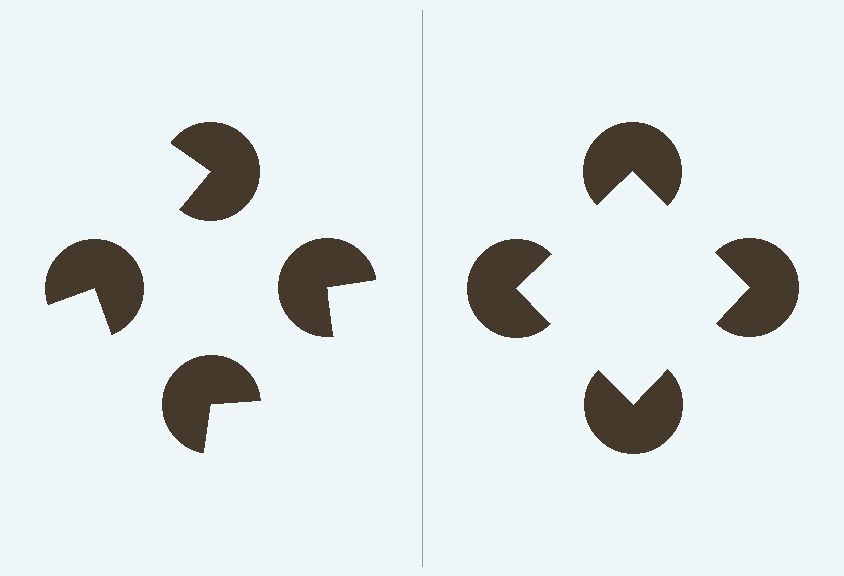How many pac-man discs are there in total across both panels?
8 — 4 on each side.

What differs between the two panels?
The pac-man discs are positioned identically on both sides; only the wedge orientations differ. On the right they align to a square; on the left they are misaligned.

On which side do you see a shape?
An illusory square appears on the right side. On the left side the wedge cuts are rotated, so no coherent shape forms.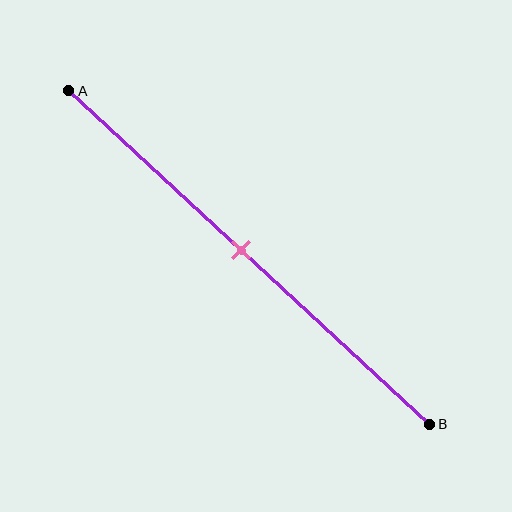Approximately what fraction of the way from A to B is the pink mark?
The pink mark is approximately 50% of the way from A to B.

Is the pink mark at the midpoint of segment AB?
Yes, the mark is approximately at the midpoint.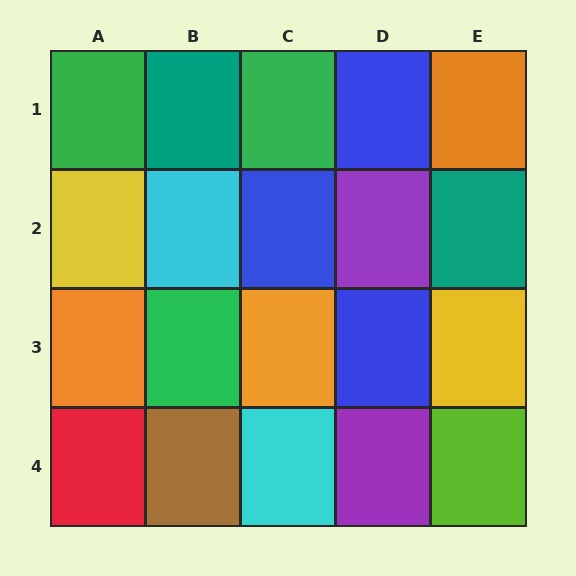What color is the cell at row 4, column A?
Red.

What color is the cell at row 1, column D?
Blue.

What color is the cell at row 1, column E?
Orange.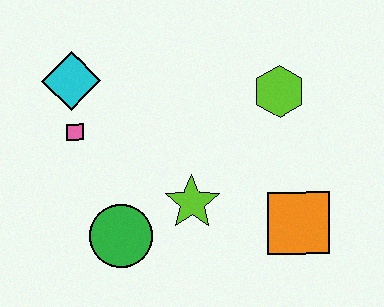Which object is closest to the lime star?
The green circle is closest to the lime star.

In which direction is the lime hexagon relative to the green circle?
The lime hexagon is to the right of the green circle.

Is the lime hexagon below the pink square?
No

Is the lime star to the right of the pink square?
Yes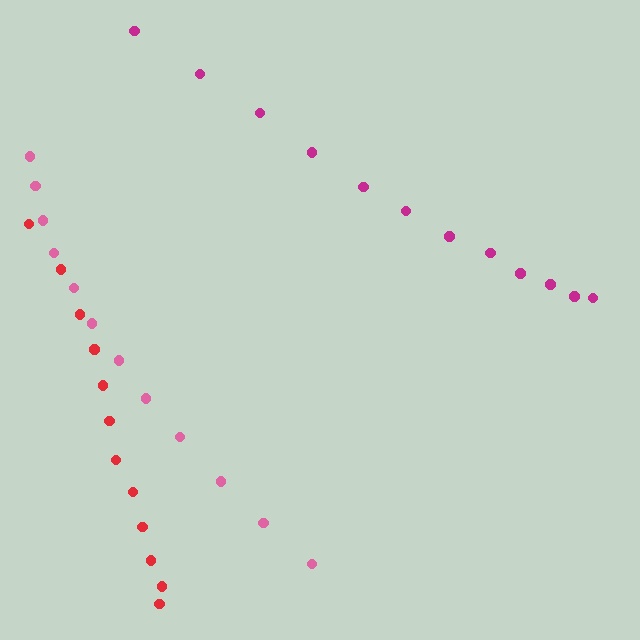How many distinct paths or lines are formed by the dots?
There are 3 distinct paths.